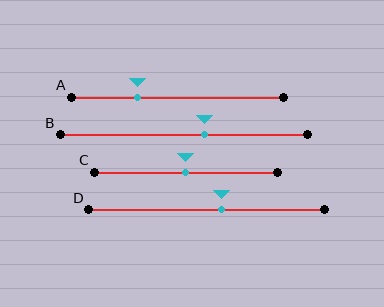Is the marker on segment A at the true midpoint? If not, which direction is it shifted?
No, the marker on segment A is shifted to the left by about 19% of the segment length.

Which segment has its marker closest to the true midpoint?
Segment C has its marker closest to the true midpoint.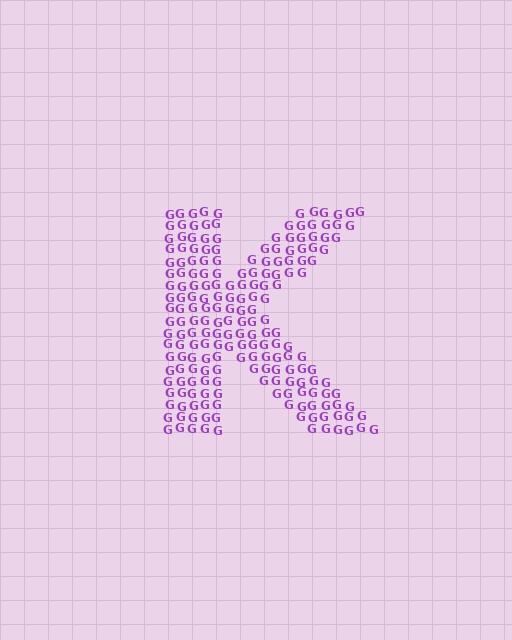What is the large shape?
The large shape is the letter K.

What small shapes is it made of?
It is made of small letter G's.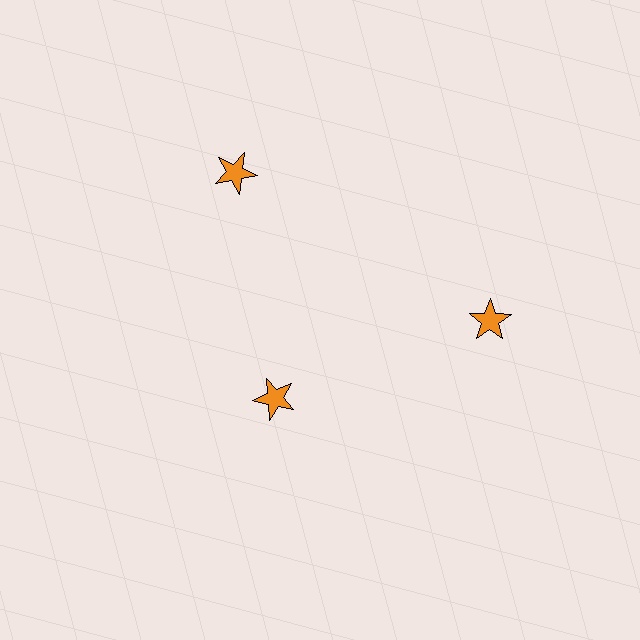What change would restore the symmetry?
The symmetry would be restored by moving it outward, back onto the ring so that all 3 stars sit at equal angles and equal distance from the center.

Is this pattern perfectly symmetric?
No. The 3 orange stars are arranged in a ring, but one element near the 7 o'clock position is pulled inward toward the center, breaking the 3-fold rotational symmetry.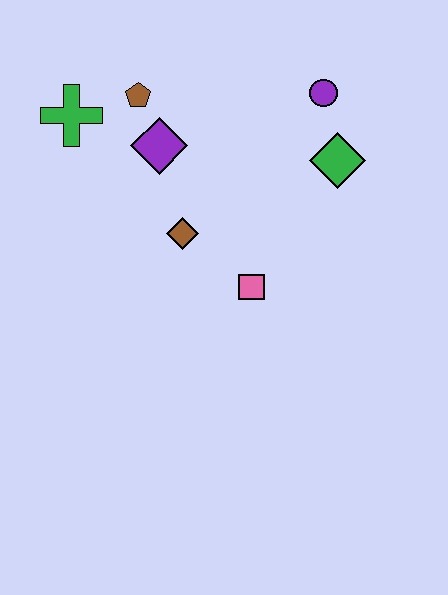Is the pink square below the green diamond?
Yes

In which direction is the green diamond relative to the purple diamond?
The green diamond is to the right of the purple diamond.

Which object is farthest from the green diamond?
The green cross is farthest from the green diamond.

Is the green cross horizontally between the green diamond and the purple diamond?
No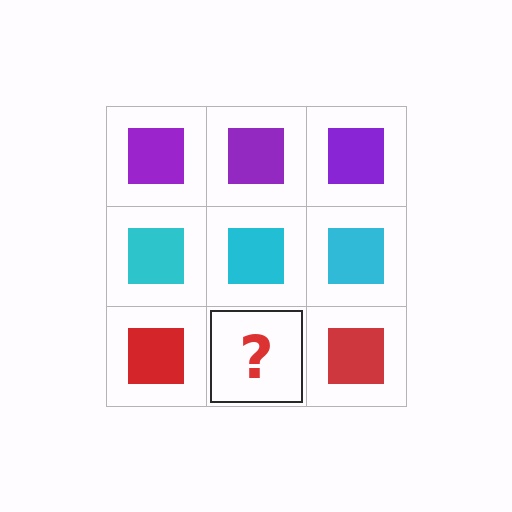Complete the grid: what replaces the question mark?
The question mark should be replaced with a red square.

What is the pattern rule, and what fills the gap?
The rule is that each row has a consistent color. The gap should be filled with a red square.